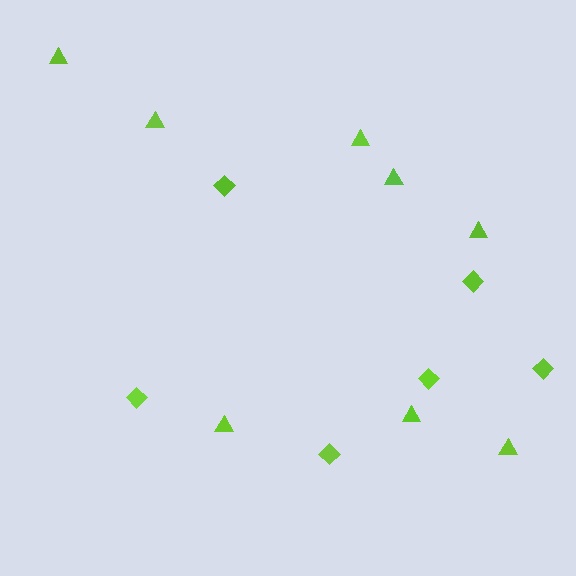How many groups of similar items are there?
There are 2 groups: one group of diamonds (6) and one group of triangles (8).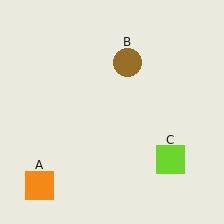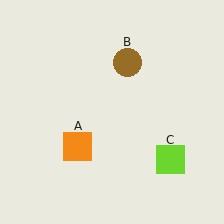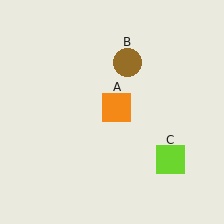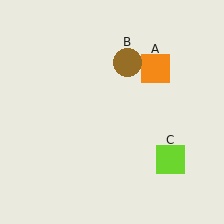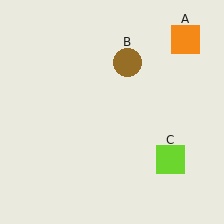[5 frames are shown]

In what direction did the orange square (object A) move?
The orange square (object A) moved up and to the right.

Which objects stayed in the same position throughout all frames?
Brown circle (object B) and lime square (object C) remained stationary.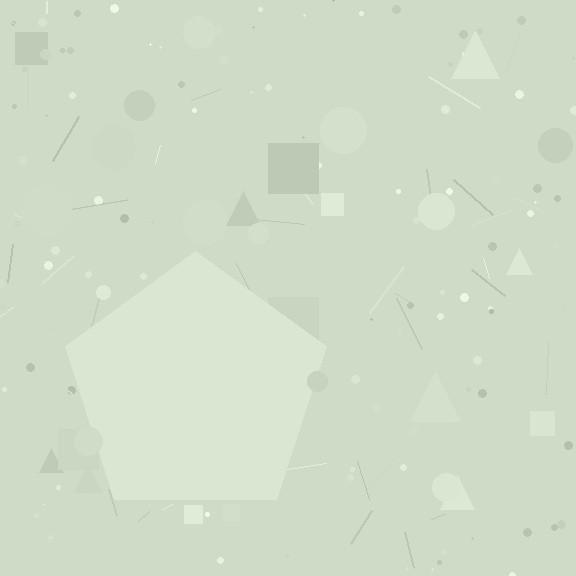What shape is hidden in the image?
A pentagon is hidden in the image.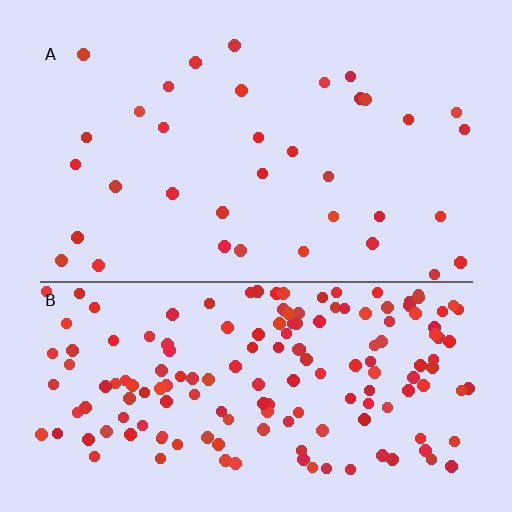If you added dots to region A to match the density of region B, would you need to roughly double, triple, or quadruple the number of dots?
Approximately quadruple.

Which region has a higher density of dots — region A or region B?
B (the bottom).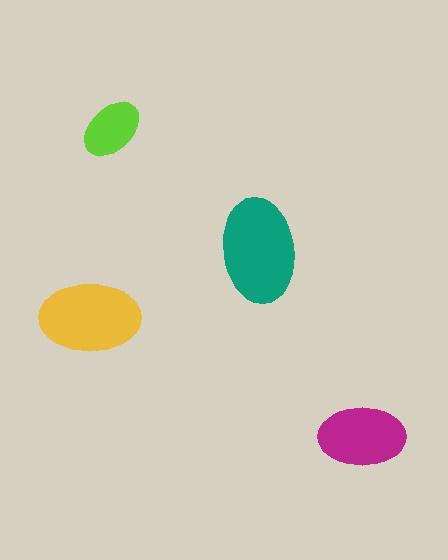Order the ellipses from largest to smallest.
the teal one, the yellow one, the magenta one, the lime one.